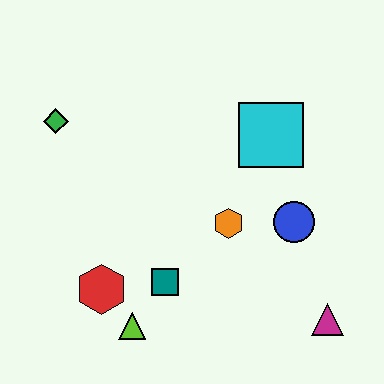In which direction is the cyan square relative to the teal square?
The cyan square is above the teal square.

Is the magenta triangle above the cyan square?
No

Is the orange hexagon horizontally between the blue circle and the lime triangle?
Yes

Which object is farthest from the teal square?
The green diamond is farthest from the teal square.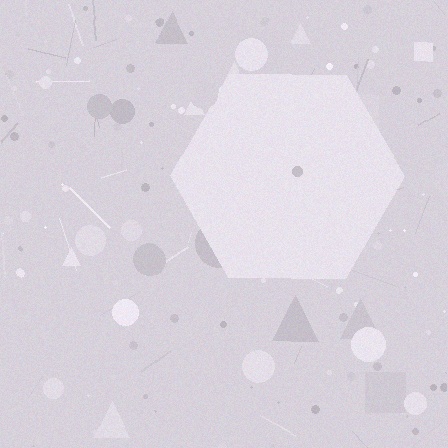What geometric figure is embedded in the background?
A hexagon is embedded in the background.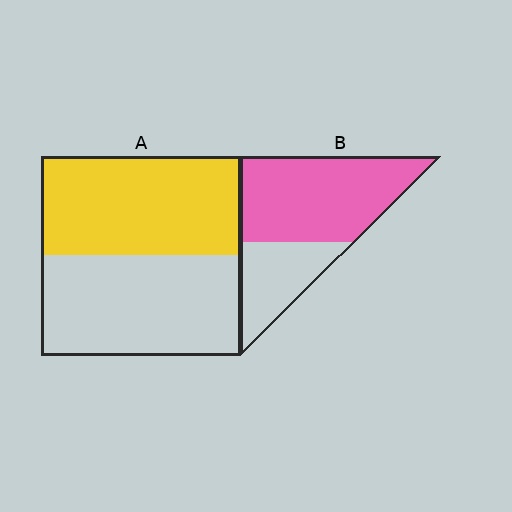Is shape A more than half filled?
Roughly half.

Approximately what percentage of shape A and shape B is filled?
A is approximately 50% and B is approximately 65%.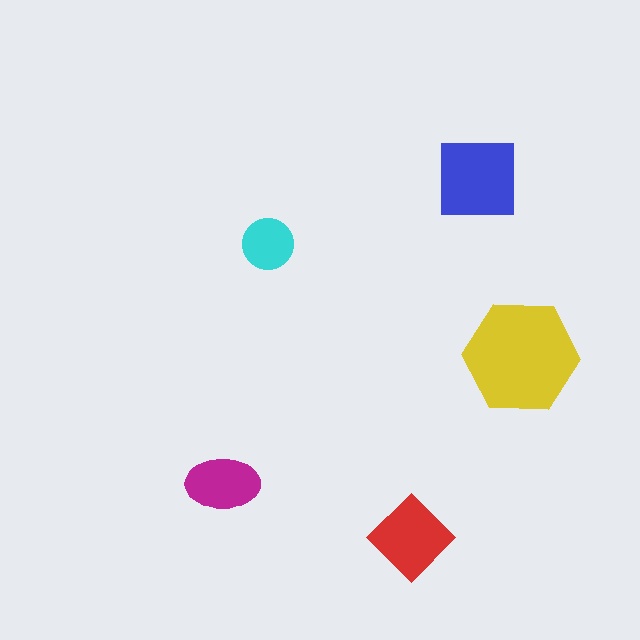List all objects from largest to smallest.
The yellow hexagon, the blue square, the red diamond, the magenta ellipse, the cyan circle.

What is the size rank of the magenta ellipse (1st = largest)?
4th.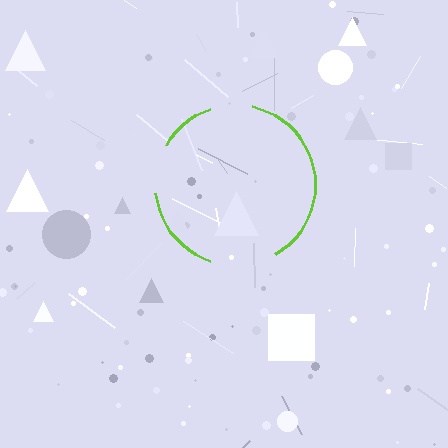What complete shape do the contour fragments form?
The contour fragments form a circle.